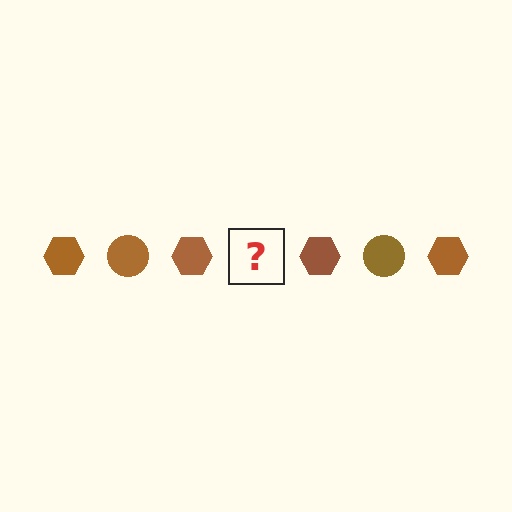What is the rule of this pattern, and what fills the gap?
The rule is that the pattern cycles through hexagon, circle shapes in brown. The gap should be filled with a brown circle.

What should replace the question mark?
The question mark should be replaced with a brown circle.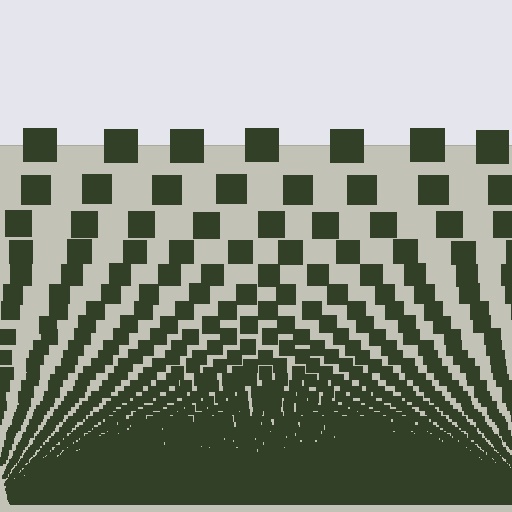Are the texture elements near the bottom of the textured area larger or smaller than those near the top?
Smaller. The gradient is inverted — elements near the bottom are smaller and denser.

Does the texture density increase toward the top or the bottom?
Density increases toward the bottom.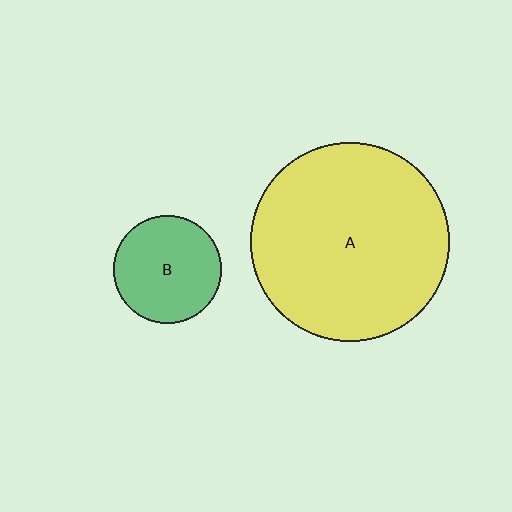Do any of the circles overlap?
No, none of the circles overlap.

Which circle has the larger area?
Circle A (yellow).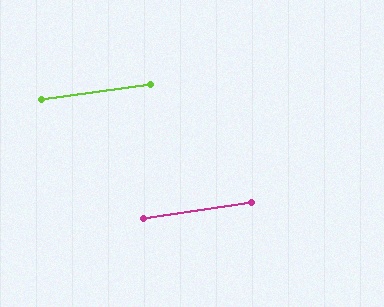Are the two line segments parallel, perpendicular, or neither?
Parallel — their directions differ by only 0.5°.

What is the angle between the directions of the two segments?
Approximately 0 degrees.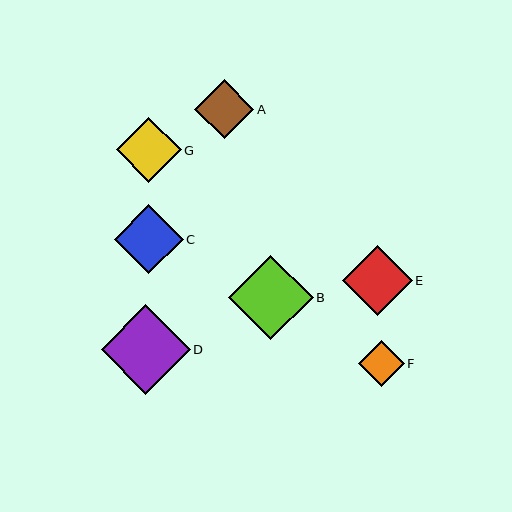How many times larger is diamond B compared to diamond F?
Diamond B is approximately 1.8 times the size of diamond F.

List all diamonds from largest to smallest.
From largest to smallest: D, B, E, C, G, A, F.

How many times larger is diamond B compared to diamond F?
Diamond B is approximately 1.8 times the size of diamond F.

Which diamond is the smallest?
Diamond F is the smallest with a size of approximately 46 pixels.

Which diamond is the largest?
Diamond D is the largest with a size of approximately 89 pixels.